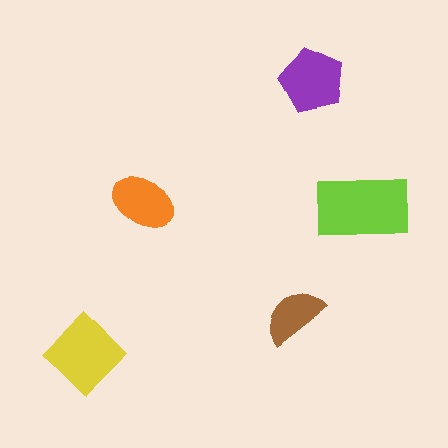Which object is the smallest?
The brown semicircle.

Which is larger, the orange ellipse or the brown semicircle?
The orange ellipse.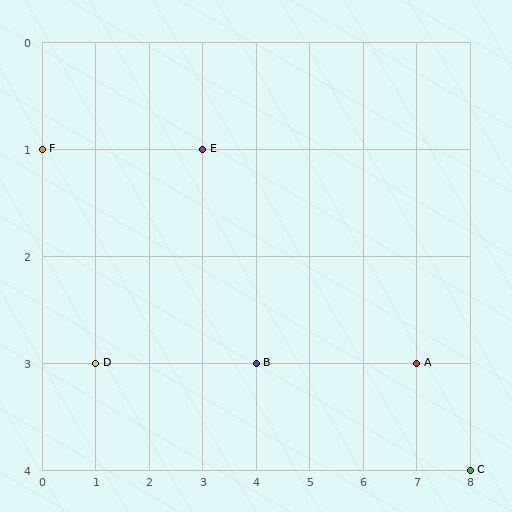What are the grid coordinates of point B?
Point B is at grid coordinates (4, 3).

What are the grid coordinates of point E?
Point E is at grid coordinates (3, 1).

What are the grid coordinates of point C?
Point C is at grid coordinates (8, 4).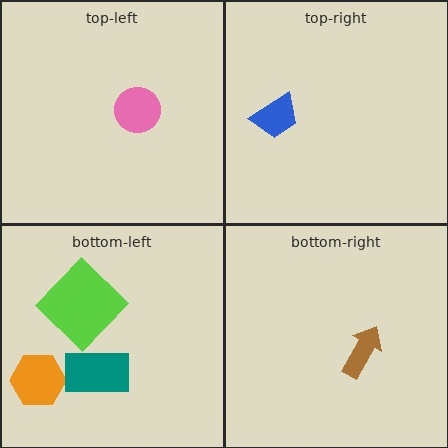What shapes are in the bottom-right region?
The brown arrow.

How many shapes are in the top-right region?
1.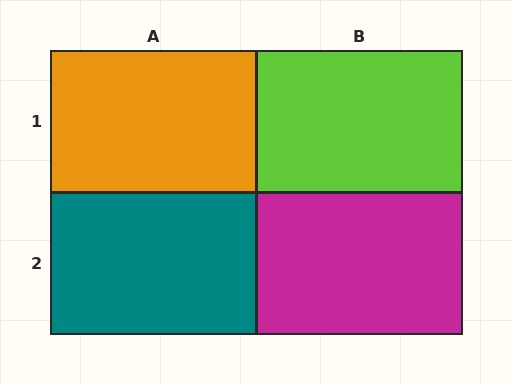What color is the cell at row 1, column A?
Orange.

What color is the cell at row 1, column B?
Lime.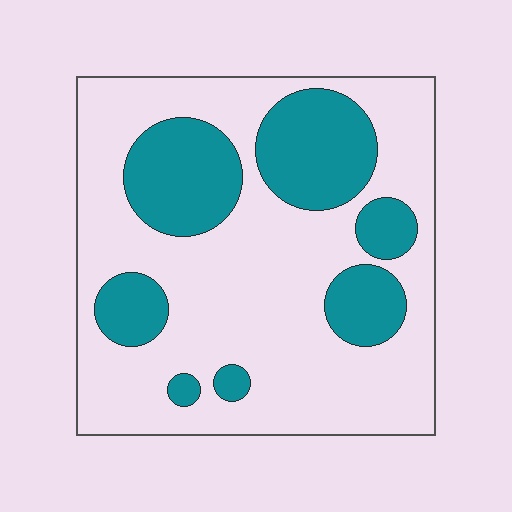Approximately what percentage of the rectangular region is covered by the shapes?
Approximately 30%.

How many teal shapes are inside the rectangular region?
7.